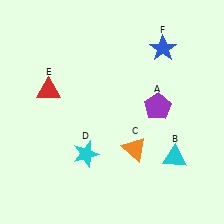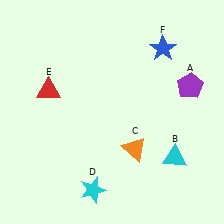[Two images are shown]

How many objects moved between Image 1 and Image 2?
2 objects moved between the two images.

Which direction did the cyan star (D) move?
The cyan star (D) moved down.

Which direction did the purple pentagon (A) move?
The purple pentagon (A) moved right.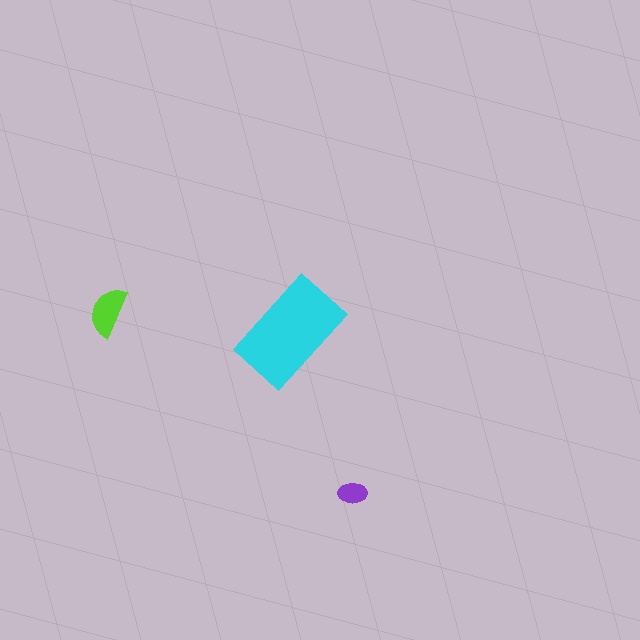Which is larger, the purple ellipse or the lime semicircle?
The lime semicircle.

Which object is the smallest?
The purple ellipse.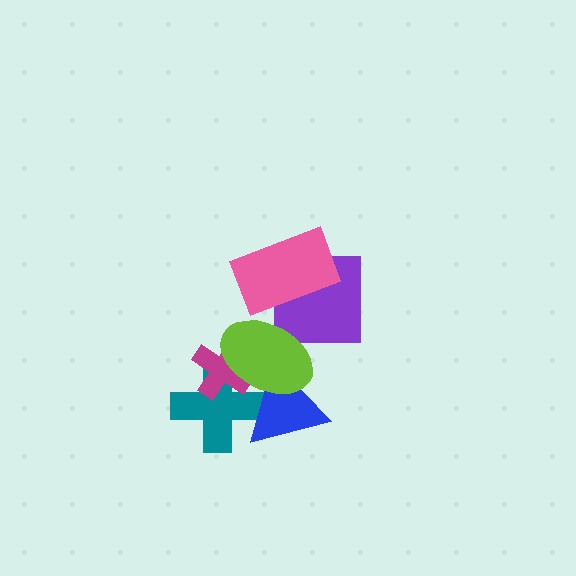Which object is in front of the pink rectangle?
The lime ellipse is in front of the pink rectangle.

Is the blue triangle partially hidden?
Yes, it is partially covered by another shape.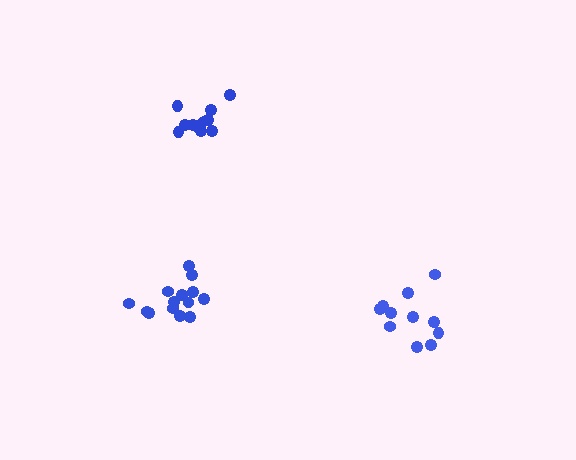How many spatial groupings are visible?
There are 3 spatial groupings.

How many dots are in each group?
Group 1: 14 dots, Group 2: 11 dots, Group 3: 11 dots (36 total).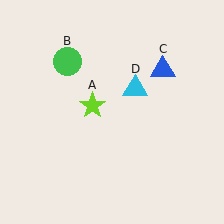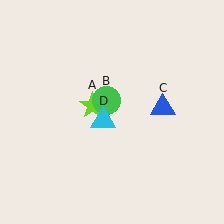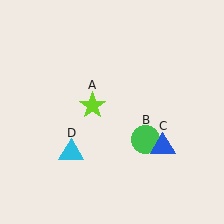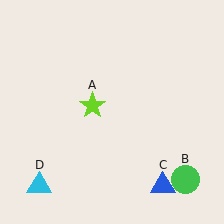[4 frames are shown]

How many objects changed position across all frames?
3 objects changed position: green circle (object B), blue triangle (object C), cyan triangle (object D).